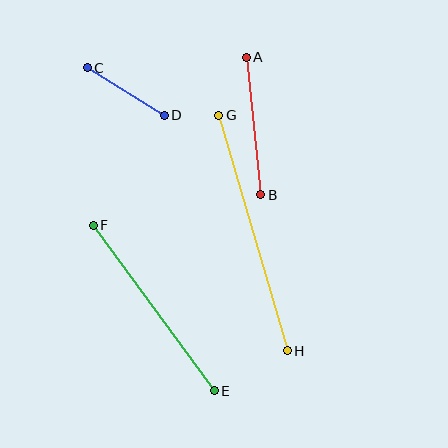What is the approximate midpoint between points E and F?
The midpoint is at approximately (154, 308) pixels.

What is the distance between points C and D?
The distance is approximately 91 pixels.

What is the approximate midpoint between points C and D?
The midpoint is at approximately (125, 92) pixels.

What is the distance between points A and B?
The distance is approximately 138 pixels.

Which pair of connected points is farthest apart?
Points G and H are farthest apart.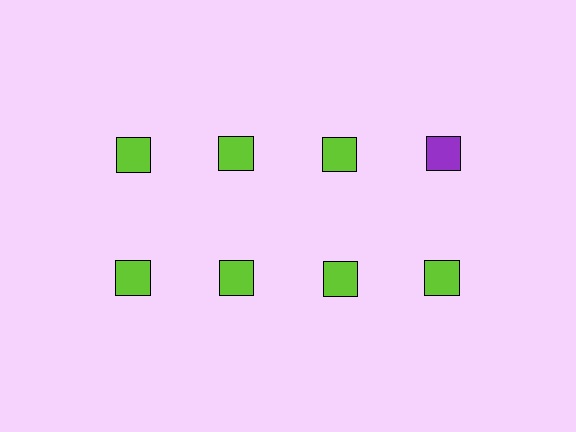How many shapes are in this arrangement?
There are 8 shapes arranged in a grid pattern.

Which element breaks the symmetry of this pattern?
The purple square in the top row, second from right column breaks the symmetry. All other shapes are lime squares.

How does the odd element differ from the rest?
It has a different color: purple instead of lime.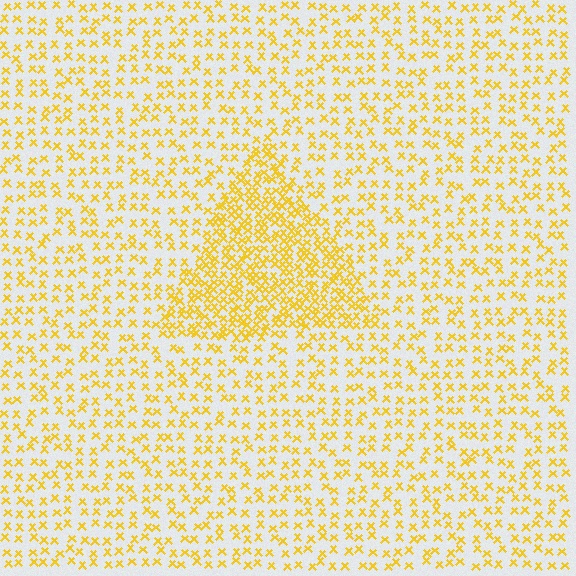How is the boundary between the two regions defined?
The boundary is defined by a change in element density (approximately 2.3x ratio). All elements are the same color, size, and shape.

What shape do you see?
I see a triangle.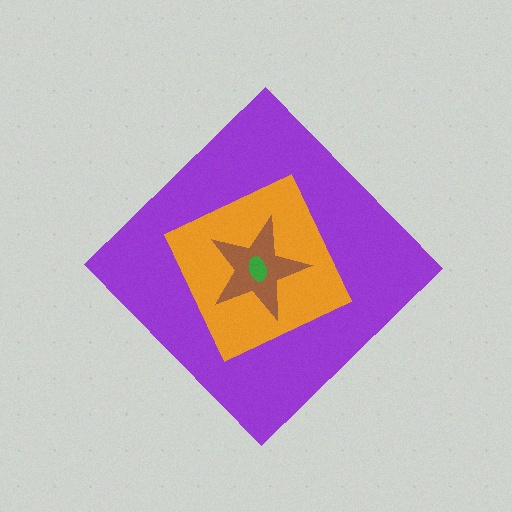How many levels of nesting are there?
4.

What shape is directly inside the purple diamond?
The orange square.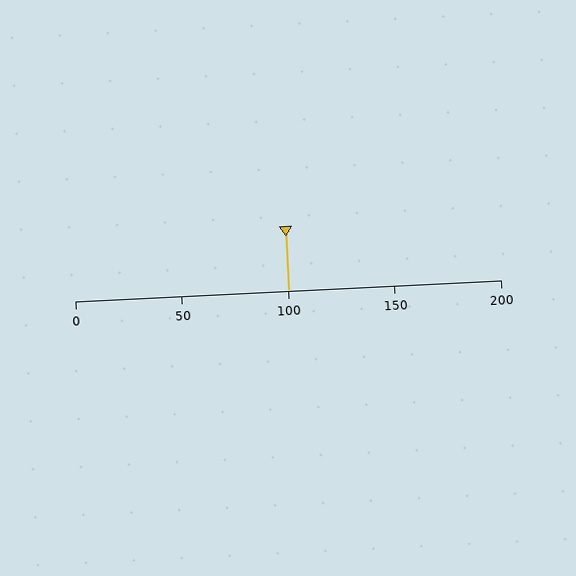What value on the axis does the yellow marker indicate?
The marker indicates approximately 100.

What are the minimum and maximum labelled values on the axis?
The axis runs from 0 to 200.